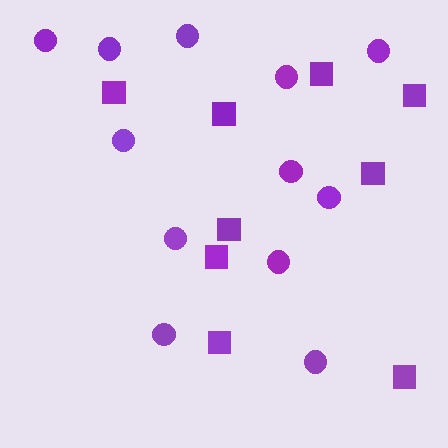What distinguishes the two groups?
There are 2 groups: one group of squares (9) and one group of circles (12).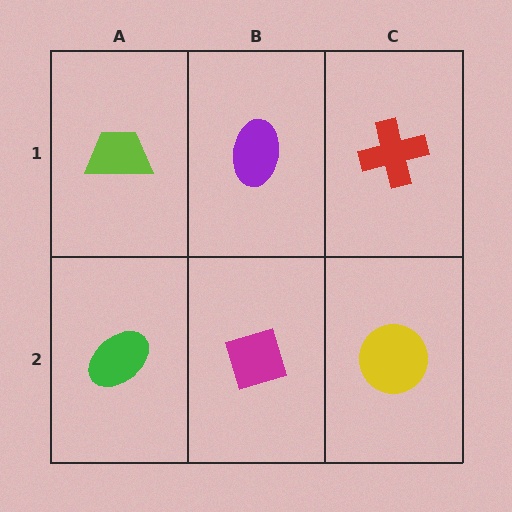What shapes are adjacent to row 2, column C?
A red cross (row 1, column C), a magenta diamond (row 2, column B).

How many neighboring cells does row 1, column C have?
2.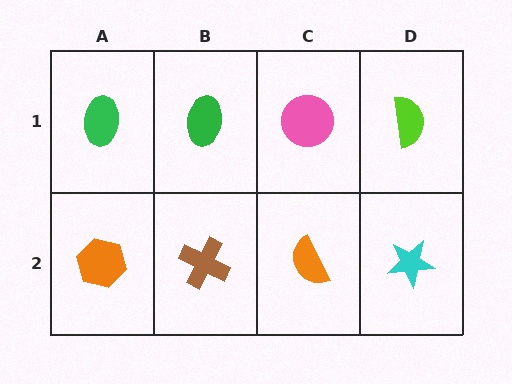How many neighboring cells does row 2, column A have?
2.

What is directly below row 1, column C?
An orange semicircle.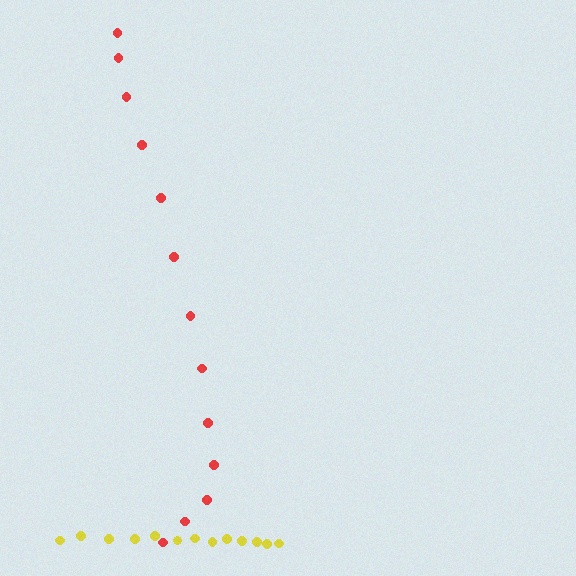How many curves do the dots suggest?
There are 2 distinct paths.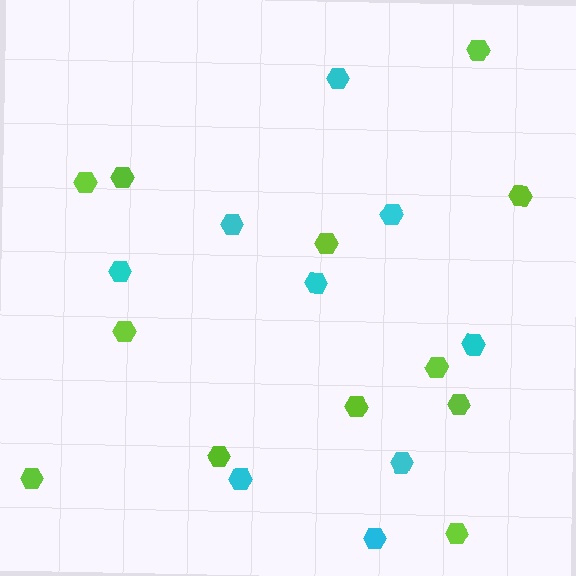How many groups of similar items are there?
There are 2 groups: one group of cyan hexagons (9) and one group of lime hexagons (12).